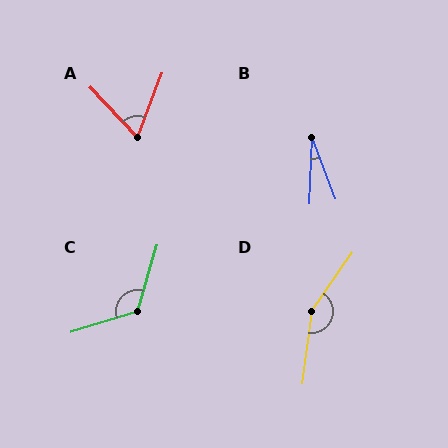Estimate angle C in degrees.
Approximately 123 degrees.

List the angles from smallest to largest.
B (23°), A (64°), C (123°), D (153°).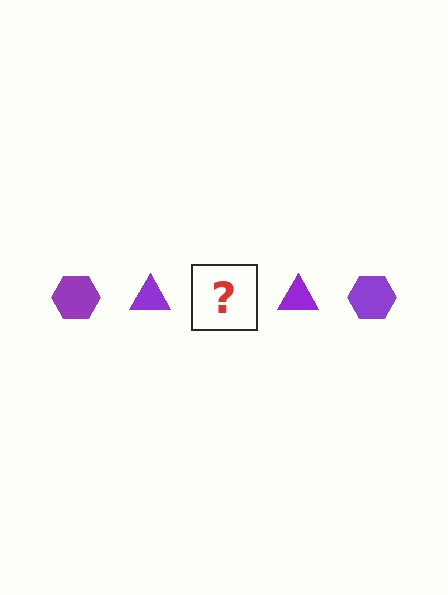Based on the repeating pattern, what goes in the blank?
The blank should be a purple hexagon.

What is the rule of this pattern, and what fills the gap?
The rule is that the pattern cycles through hexagon, triangle shapes in purple. The gap should be filled with a purple hexagon.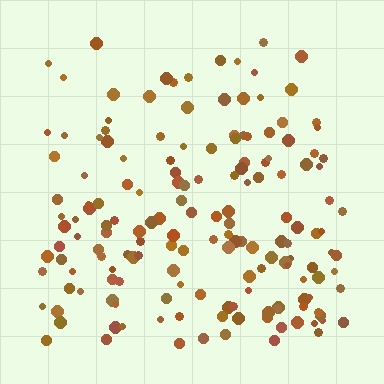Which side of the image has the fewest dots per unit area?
The top.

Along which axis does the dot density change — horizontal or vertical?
Vertical.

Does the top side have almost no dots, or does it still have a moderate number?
Still a moderate number, just noticeably fewer than the bottom.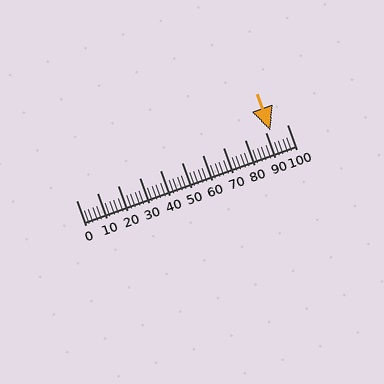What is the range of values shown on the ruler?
The ruler shows values from 0 to 100.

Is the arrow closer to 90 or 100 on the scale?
The arrow is closer to 90.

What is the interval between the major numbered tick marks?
The major tick marks are spaced 10 units apart.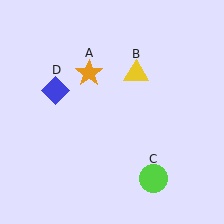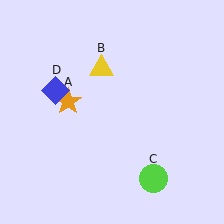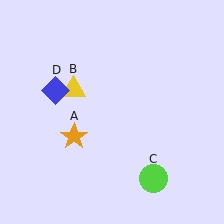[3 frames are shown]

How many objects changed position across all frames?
2 objects changed position: orange star (object A), yellow triangle (object B).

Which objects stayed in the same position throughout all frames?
Lime circle (object C) and blue diamond (object D) remained stationary.